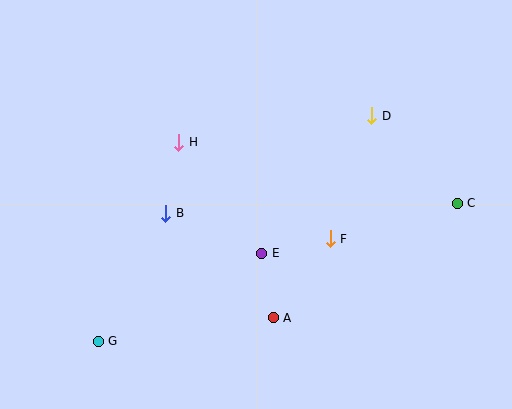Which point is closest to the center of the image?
Point E at (262, 253) is closest to the center.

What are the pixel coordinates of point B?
Point B is at (166, 213).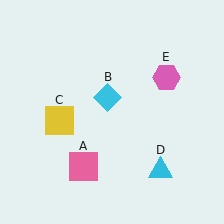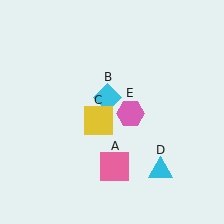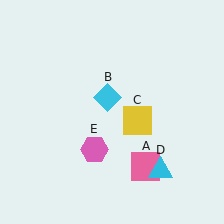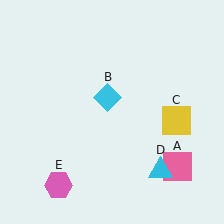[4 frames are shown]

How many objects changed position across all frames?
3 objects changed position: pink square (object A), yellow square (object C), pink hexagon (object E).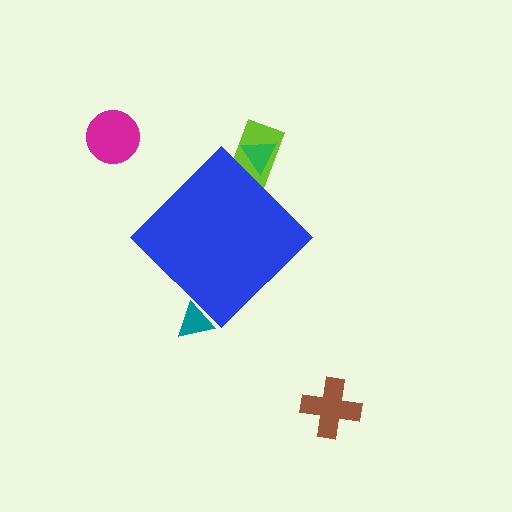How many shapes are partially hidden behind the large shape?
3 shapes are partially hidden.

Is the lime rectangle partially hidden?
Yes, the lime rectangle is partially hidden behind the blue diamond.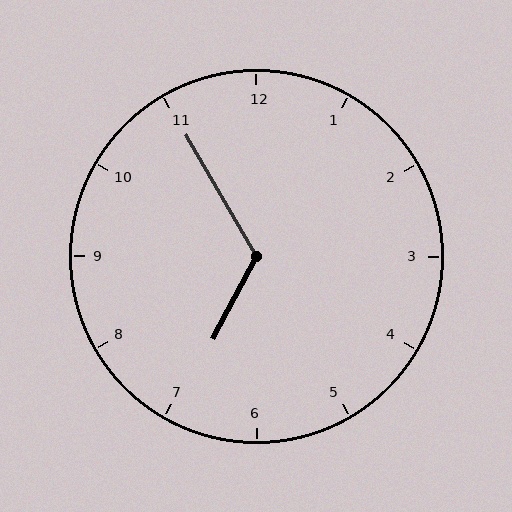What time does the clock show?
6:55.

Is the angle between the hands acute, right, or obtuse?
It is obtuse.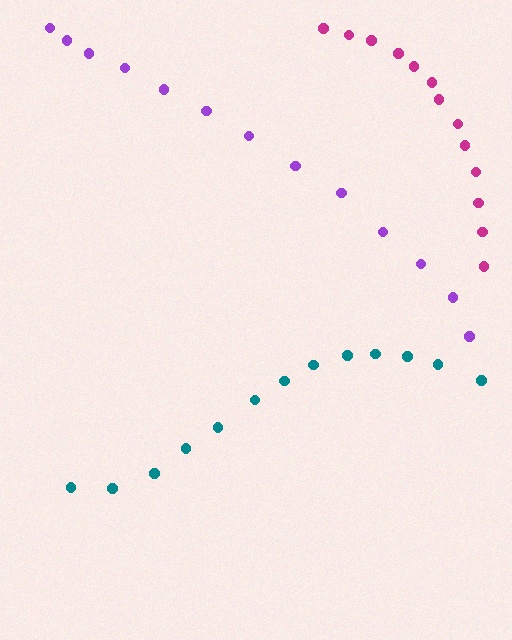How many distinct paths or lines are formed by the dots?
There are 3 distinct paths.